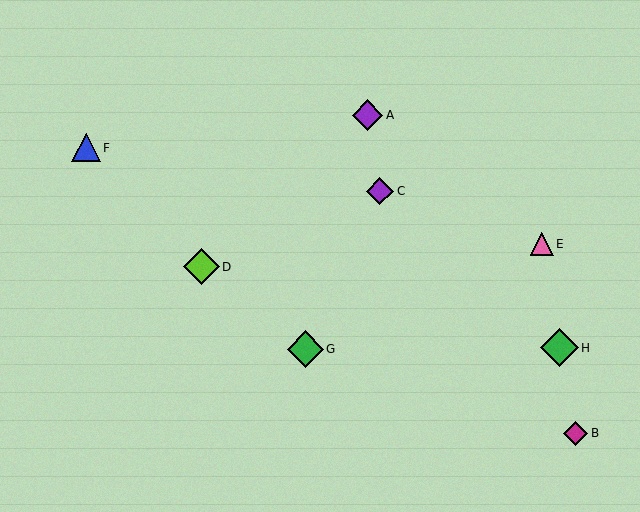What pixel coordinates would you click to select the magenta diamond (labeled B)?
Click at (576, 433) to select the magenta diamond B.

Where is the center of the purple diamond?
The center of the purple diamond is at (368, 115).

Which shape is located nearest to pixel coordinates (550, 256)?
The pink triangle (labeled E) at (542, 244) is nearest to that location.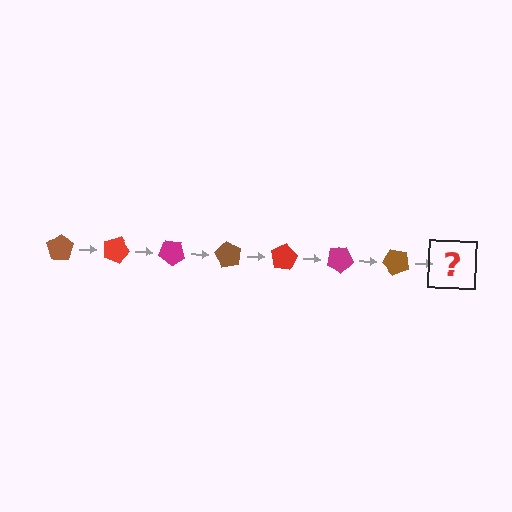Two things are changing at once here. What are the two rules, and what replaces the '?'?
The two rules are that it rotates 20 degrees each step and the color cycles through brown, red, and magenta. The '?' should be a red pentagon, rotated 140 degrees from the start.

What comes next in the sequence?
The next element should be a red pentagon, rotated 140 degrees from the start.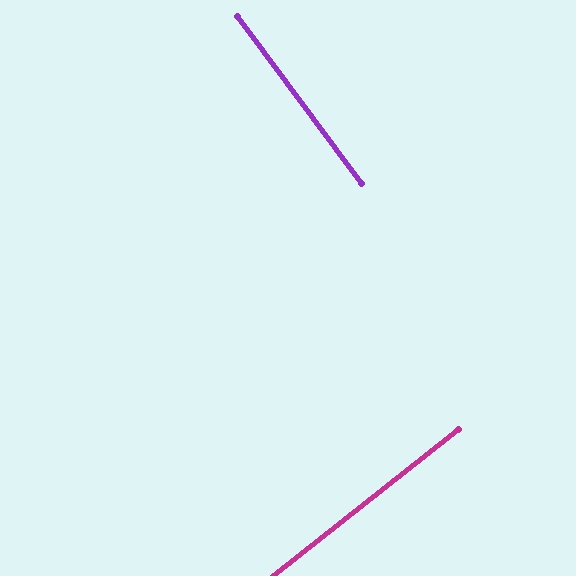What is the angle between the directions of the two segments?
Approximately 88 degrees.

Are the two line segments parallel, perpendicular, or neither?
Perpendicular — they meet at approximately 88°.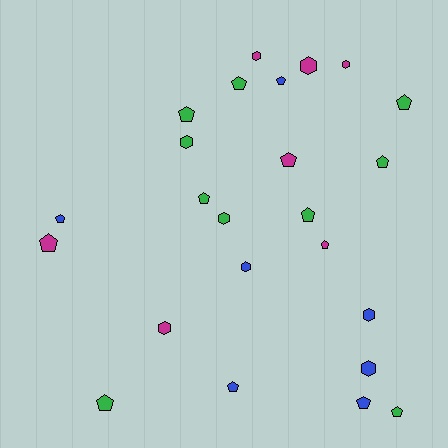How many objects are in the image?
There are 24 objects.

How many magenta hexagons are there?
There are 4 magenta hexagons.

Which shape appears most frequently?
Pentagon, with 15 objects.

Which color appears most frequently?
Green, with 10 objects.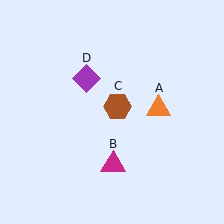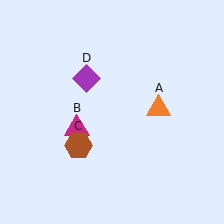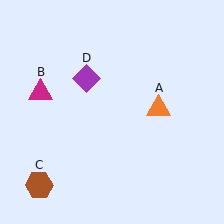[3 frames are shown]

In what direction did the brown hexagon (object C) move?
The brown hexagon (object C) moved down and to the left.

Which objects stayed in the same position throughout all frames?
Orange triangle (object A) and purple diamond (object D) remained stationary.